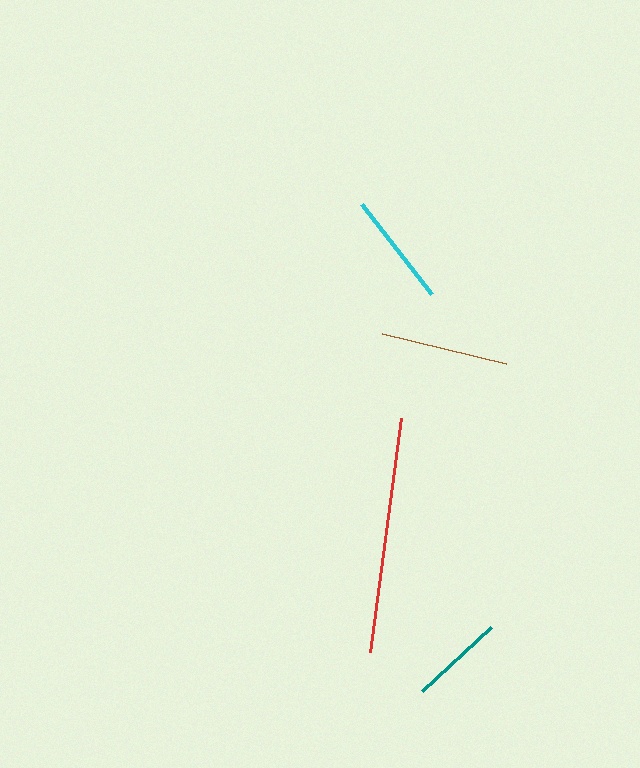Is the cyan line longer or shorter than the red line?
The red line is longer than the cyan line.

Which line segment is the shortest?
The teal line is the shortest at approximately 94 pixels.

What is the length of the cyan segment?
The cyan segment is approximately 114 pixels long.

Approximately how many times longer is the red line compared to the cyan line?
The red line is approximately 2.1 times the length of the cyan line.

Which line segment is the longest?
The red line is the longest at approximately 236 pixels.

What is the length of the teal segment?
The teal segment is approximately 94 pixels long.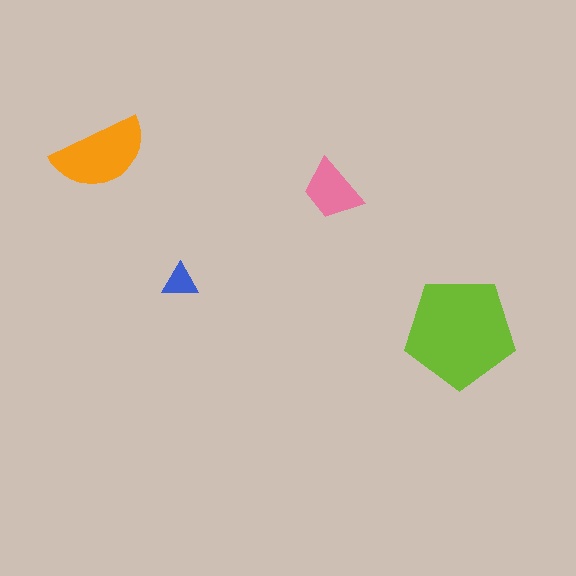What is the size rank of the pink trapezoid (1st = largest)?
3rd.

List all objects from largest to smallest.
The lime pentagon, the orange semicircle, the pink trapezoid, the blue triangle.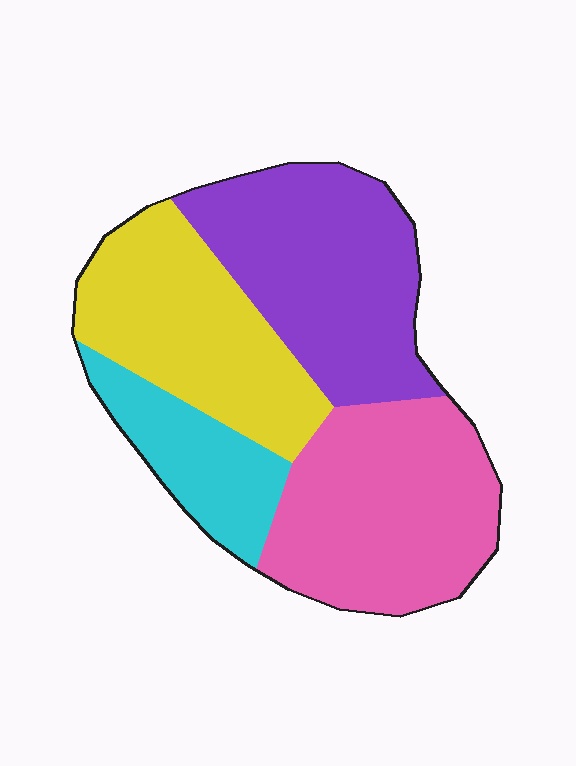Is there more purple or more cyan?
Purple.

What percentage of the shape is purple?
Purple covers about 30% of the shape.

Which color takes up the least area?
Cyan, at roughly 15%.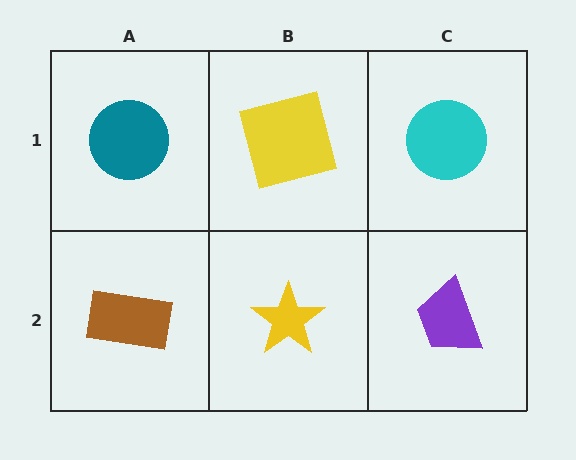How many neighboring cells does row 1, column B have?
3.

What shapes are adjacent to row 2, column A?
A teal circle (row 1, column A), a yellow star (row 2, column B).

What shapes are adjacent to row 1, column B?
A yellow star (row 2, column B), a teal circle (row 1, column A), a cyan circle (row 1, column C).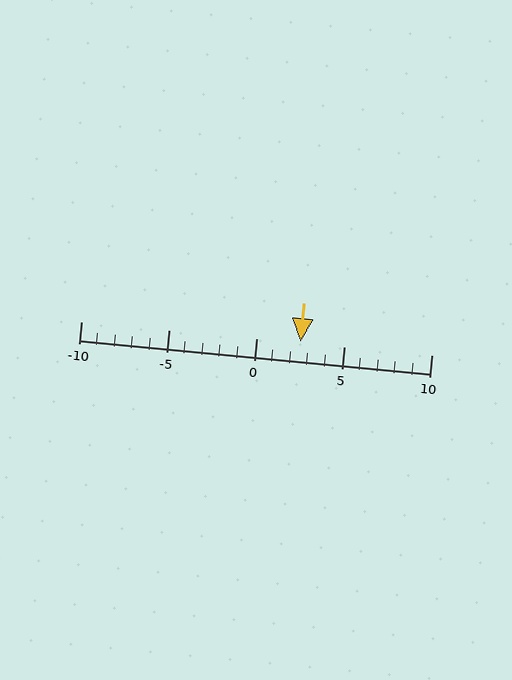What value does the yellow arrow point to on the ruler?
The yellow arrow points to approximately 2.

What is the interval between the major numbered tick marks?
The major tick marks are spaced 5 units apart.